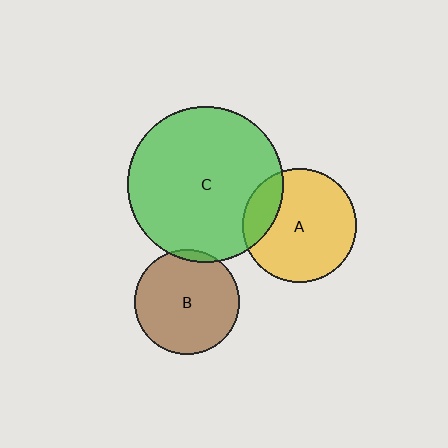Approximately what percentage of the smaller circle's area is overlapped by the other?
Approximately 5%.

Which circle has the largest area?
Circle C (green).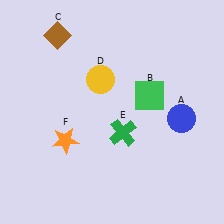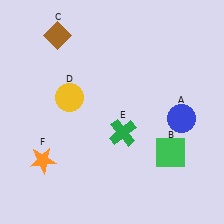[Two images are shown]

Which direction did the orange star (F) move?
The orange star (F) moved left.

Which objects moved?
The objects that moved are: the green square (B), the yellow circle (D), the orange star (F).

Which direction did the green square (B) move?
The green square (B) moved down.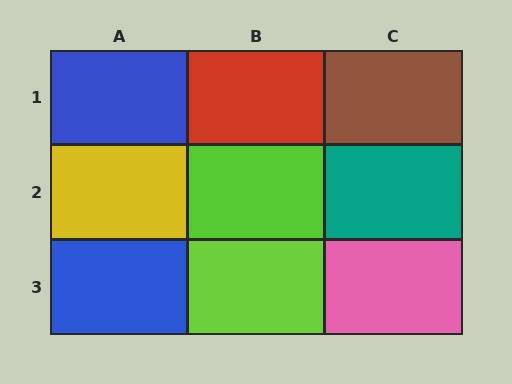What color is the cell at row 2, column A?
Yellow.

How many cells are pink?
1 cell is pink.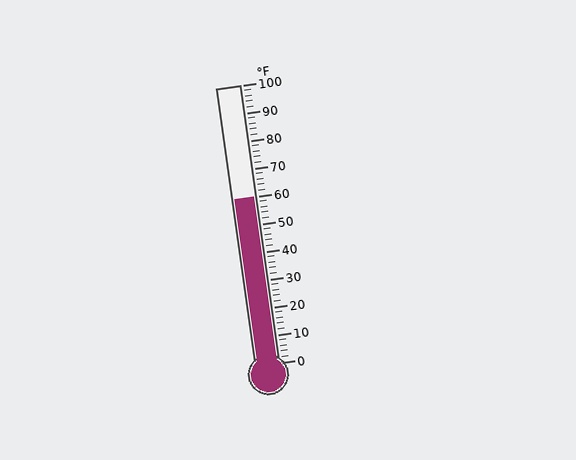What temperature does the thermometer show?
The thermometer shows approximately 60°F.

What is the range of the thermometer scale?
The thermometer scale ranges from 0°F to 100°F.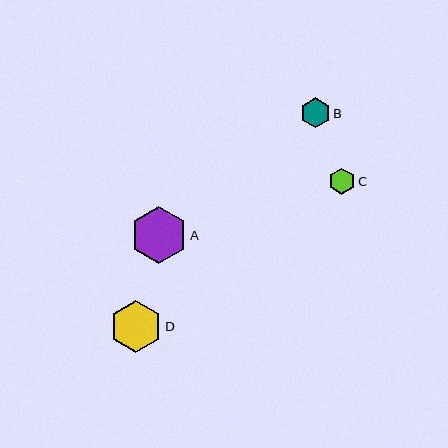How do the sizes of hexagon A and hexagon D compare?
Hexagon A and hexagon D are approximately the same size.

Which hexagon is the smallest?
Hexagon C is the smallest with a size of approximately 26 pixels.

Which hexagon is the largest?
Hexagon A is the largest with a size of approximately 56 pixels.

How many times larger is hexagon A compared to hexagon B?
Hexagon A is approximately 1.9 times the size of hexagon B.